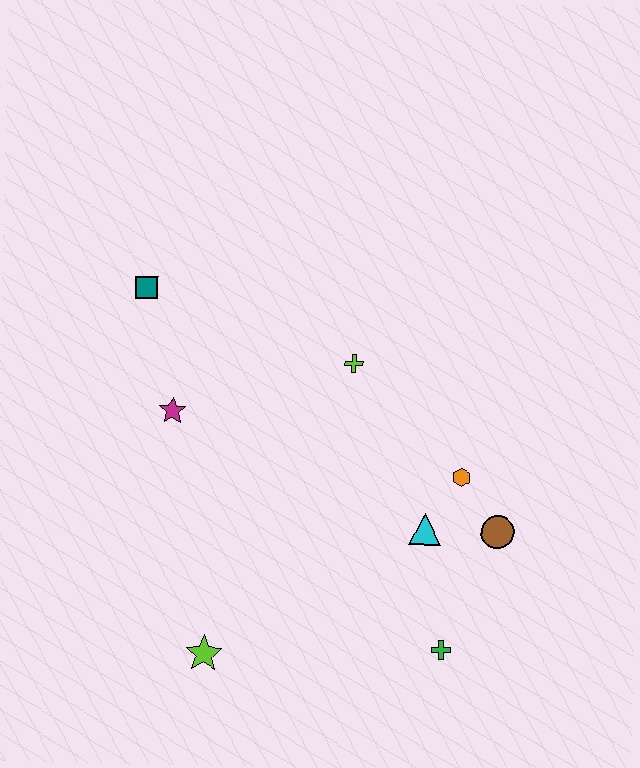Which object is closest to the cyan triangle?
The orange hexagon is closest to the cyan triangle.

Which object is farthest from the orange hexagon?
The teal square is farthest from the orange hexagon.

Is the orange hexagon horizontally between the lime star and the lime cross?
No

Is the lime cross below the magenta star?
No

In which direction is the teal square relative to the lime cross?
The teal square is to the left of the lime cross.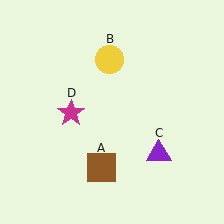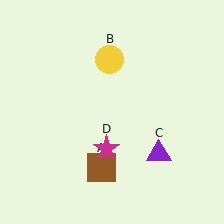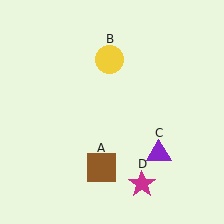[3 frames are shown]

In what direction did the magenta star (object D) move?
The magenta star (object D) moved down and to the right.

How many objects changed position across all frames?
1 object changed position: magenta star (object D).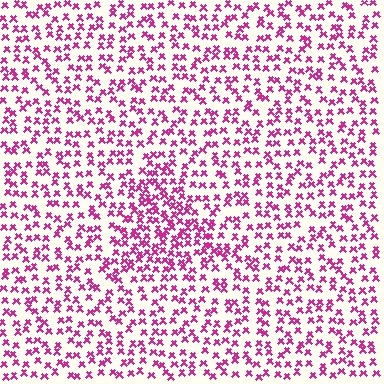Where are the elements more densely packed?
The elements are more densely packed inside the triangle boundary.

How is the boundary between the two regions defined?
The boundary is defined by a change in element density (approximately 1.7x ratio). All elements are the same color, size, and shape.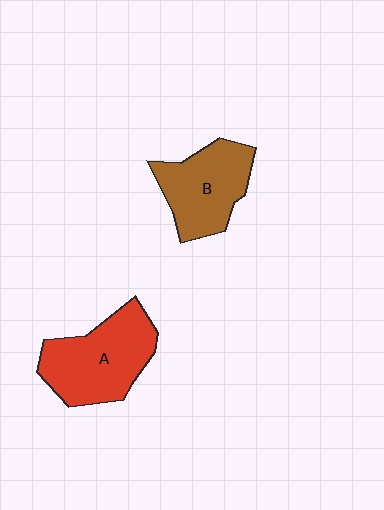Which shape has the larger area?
Shape A (red).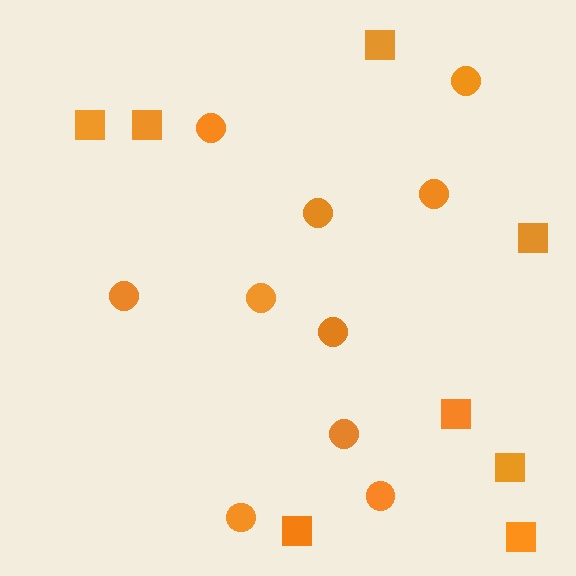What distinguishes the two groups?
There are 2 groups: one group of circles (10) and one group of squares (8).